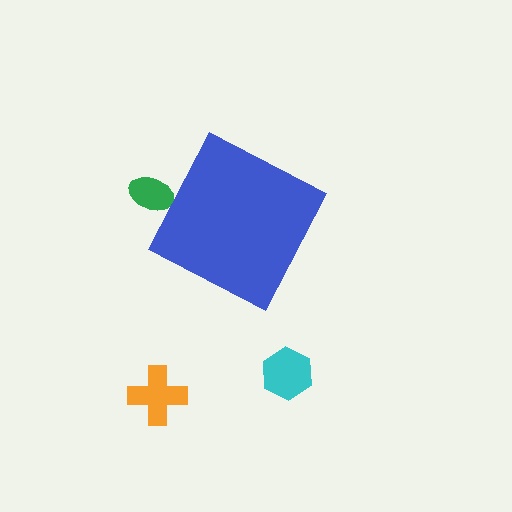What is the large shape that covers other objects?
A blue diamond.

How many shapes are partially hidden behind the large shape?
1 shape is partially hidden.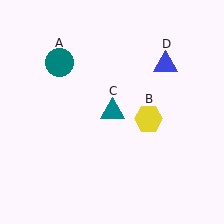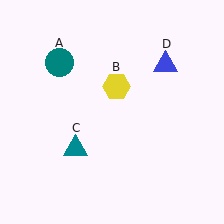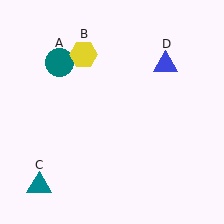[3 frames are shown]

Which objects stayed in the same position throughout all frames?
Teal circle (object A) and blue triangle (object D) remained stationary.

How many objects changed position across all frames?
2 objects changed position: yellow hexagon (object B), teal triangle (object C).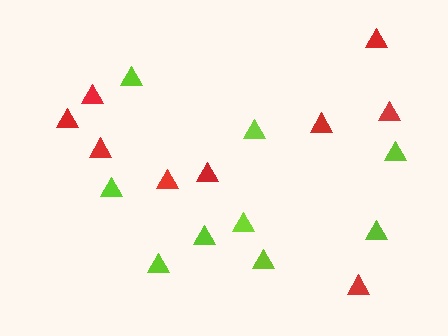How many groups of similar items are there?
There are 2 groups: one group of lime triangles (9) and one group of red triangles (9).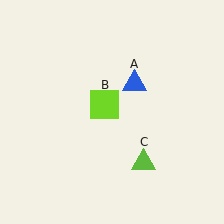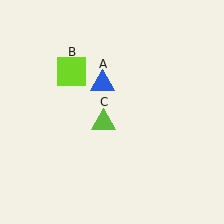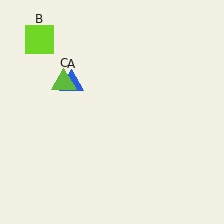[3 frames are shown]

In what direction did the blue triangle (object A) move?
The blue triangle (object A) moved left.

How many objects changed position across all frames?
3 objects changed position: blue triangle (object A), lime square (object B), lime triangle (object C).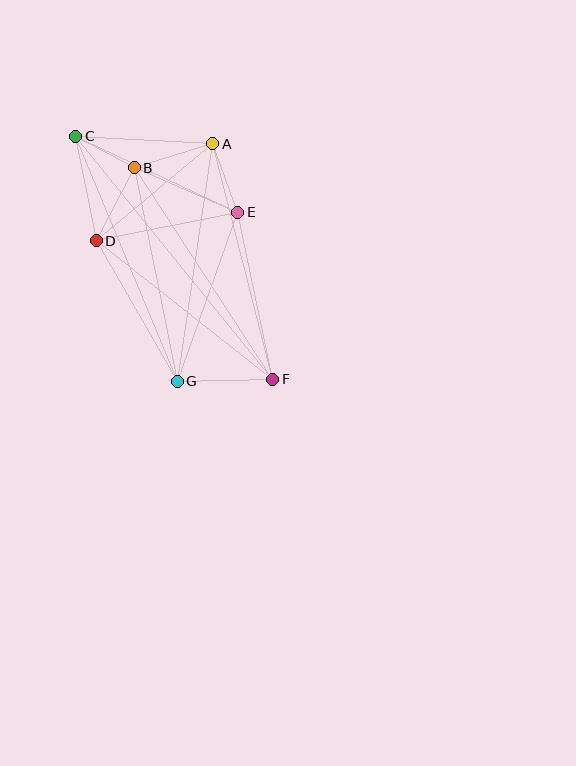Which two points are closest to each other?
Points B and C are closest to each other.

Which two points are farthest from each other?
Points C and F are farthest from each other.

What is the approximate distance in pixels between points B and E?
The distance between B and E is approximately 113 pixels.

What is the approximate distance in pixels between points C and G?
The distance between C and G is approximately 265 pixels.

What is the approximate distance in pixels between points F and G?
The distance between F and G is approximately 96 pixels.